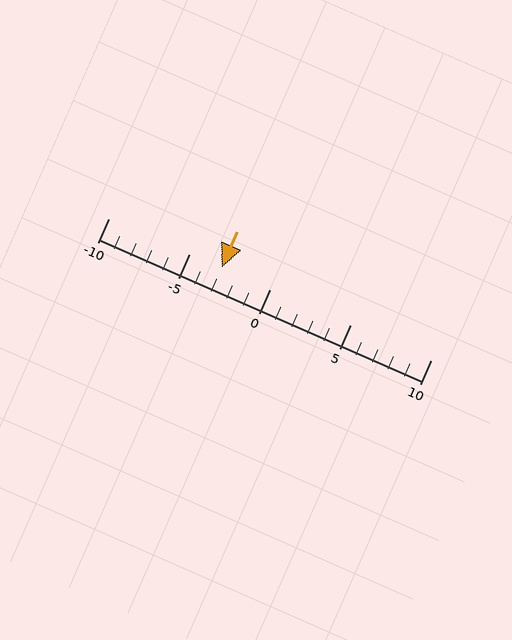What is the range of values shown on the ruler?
The ruler shows values from -10 to 10.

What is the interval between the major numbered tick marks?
The major tick marks are spaced 5 units apart.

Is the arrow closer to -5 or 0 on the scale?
The arrow is closer to -5.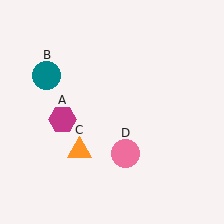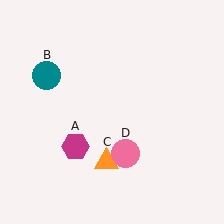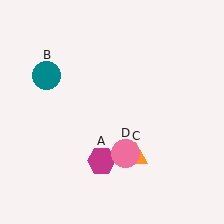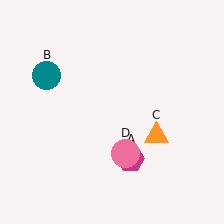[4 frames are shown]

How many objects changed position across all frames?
2 objects changed position: magenta hexagon (object A), orange triangle (object C).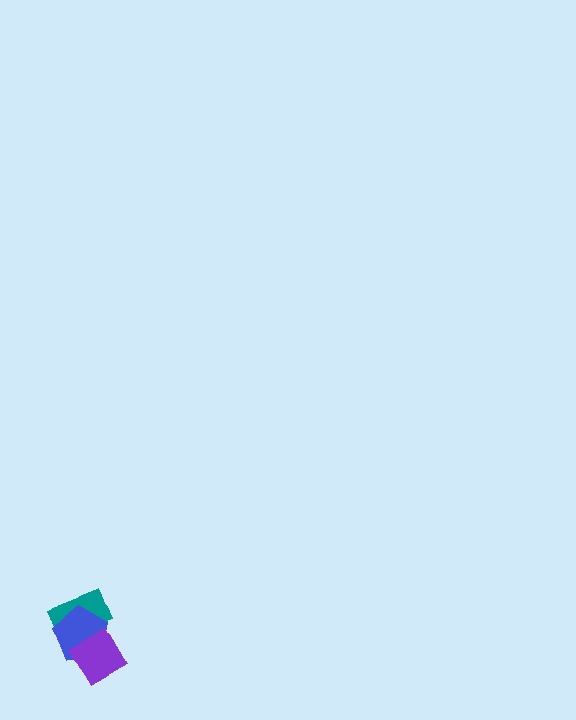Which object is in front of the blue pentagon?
The purple diamond is in front of the blue pentagon.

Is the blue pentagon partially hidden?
Yes, it is partially covered by another shape.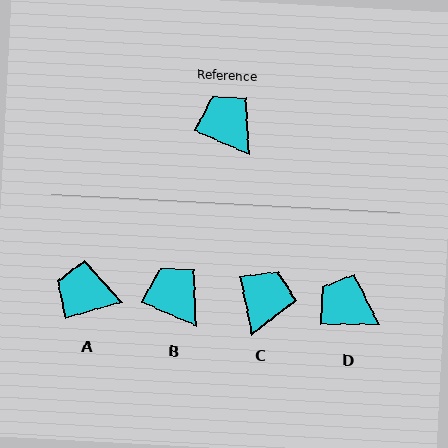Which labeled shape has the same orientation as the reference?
B.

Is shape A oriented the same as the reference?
No, it is off by about 39 degrees.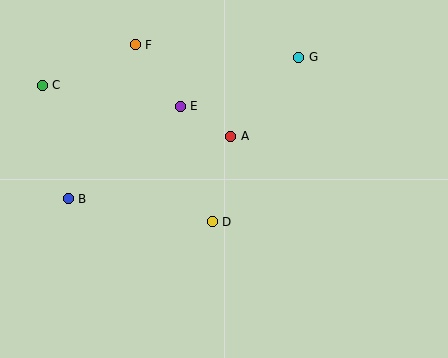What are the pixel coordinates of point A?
Point A is at (231, 136).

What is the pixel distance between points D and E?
The distance between D and E is 120 pixels.